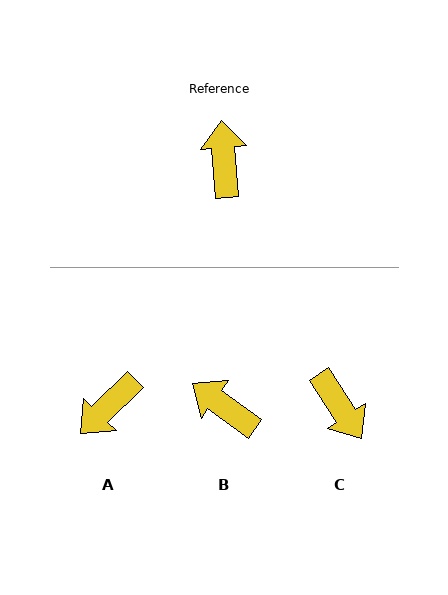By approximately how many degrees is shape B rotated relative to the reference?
Approximately 50 degrees counter-clockwise.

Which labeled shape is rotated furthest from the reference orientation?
C, about 151 degrees away.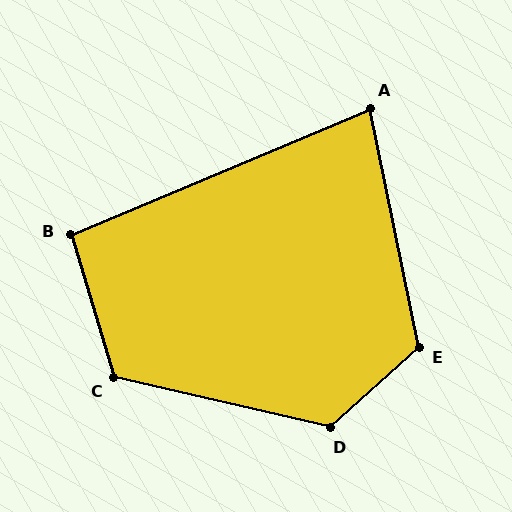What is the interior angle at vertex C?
Approximately 120 degrees (obtuse).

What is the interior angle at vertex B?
Approximately 96 degrees (obtuse).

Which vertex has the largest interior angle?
D, at approximately 125 degrees.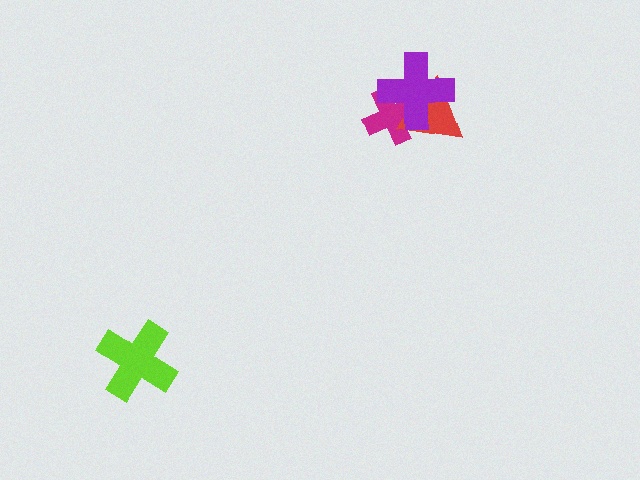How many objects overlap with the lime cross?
0 objects overlap with the lime cross.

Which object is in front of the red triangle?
The purple cross is in front of the red triangle.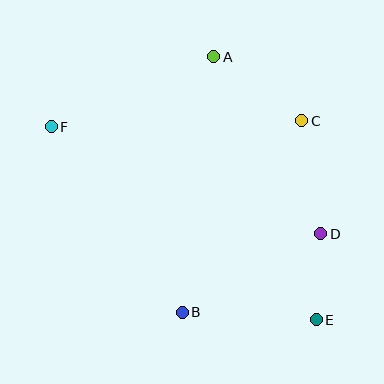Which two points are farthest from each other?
Points E and F are farthest from each other.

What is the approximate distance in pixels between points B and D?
The distance between B and D is approximately 159 pixels.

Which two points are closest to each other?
Points D and E are closest to each other.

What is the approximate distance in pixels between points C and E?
The distance between C and E is approximately 199 pixels.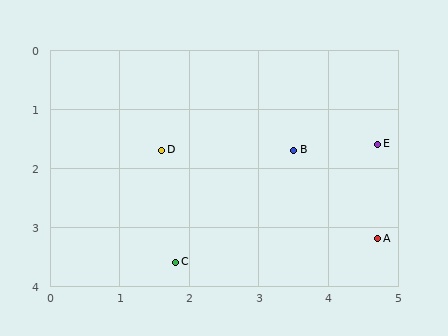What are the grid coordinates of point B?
Point B is at approximately (3.5, 1.7).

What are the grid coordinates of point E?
Point E is at approximately (4.7, 1.6).